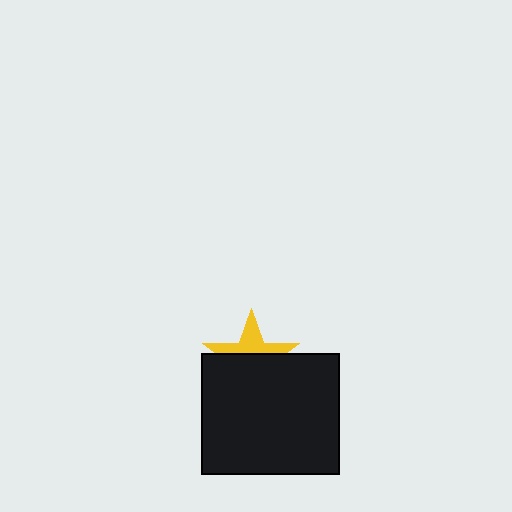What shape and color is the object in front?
The object in front is a black rectangle.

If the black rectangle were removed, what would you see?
You would see the complete yellow star.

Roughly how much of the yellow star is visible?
A small part of it is visible (roughly 42%).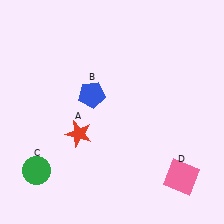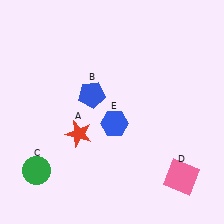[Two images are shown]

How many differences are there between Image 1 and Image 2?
There is 1 difference between the two images.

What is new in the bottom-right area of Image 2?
A blue hexagon (E) was added in the bottom-right area of Image 2.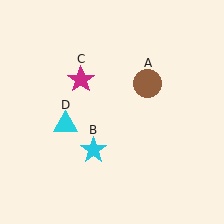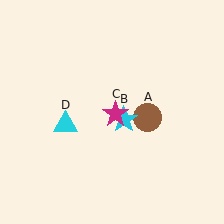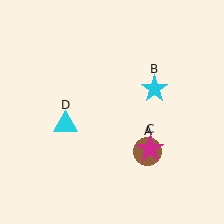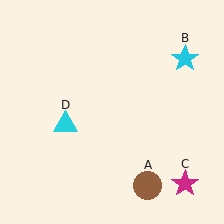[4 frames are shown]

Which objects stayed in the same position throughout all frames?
Cyan triangle (object D) remained stationary.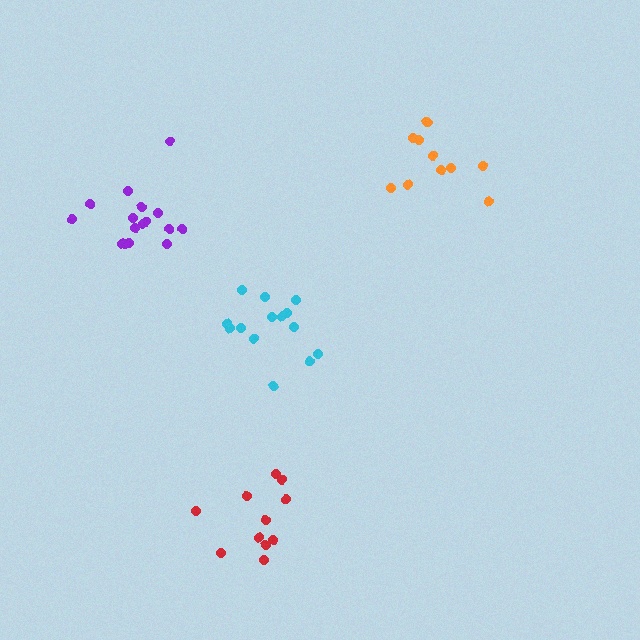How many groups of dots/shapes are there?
There are 4 groups.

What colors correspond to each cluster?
The clusters are colored: cyan, purple, orange, red.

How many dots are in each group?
Group 1: 14 dots, Group 2: 16 dots, Group 3: 11 dots, Group 4: 11 dots (52 total).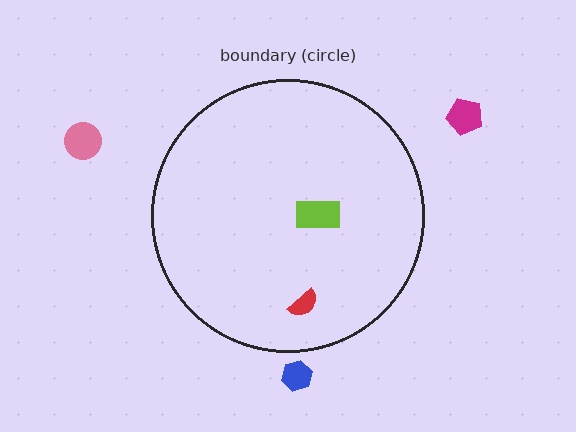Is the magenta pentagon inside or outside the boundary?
Outside.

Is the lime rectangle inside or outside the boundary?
Inside.